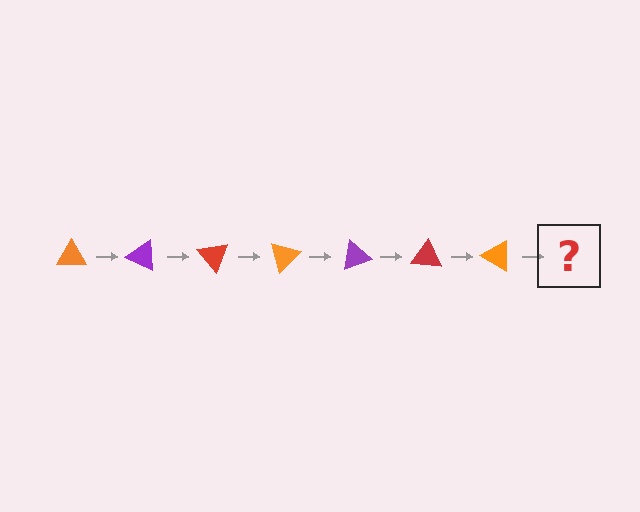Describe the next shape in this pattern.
It should be a purple triangle, rotated 175 degrees from the start.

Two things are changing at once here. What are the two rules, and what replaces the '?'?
The two rules are that it rotates 25 degrees each step and the color cycles through orange, purple, and red. The '?' should be a purple triangle, rotated 175 degrees from the start.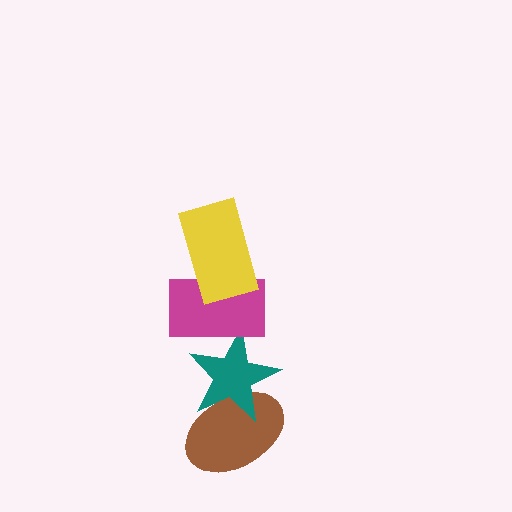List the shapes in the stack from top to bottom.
From top to bottom: the yellow rectangle, the magenta rectangle, the teal star, the brown ellipse.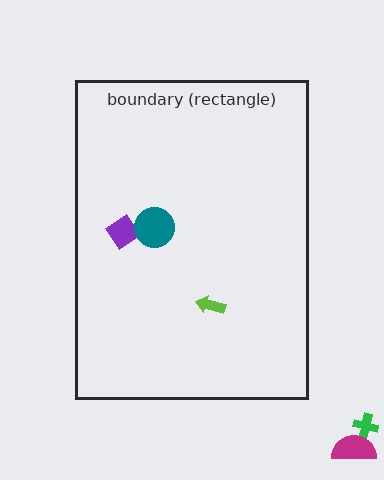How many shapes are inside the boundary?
3 inside, 2 outside.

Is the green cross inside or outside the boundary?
Outside.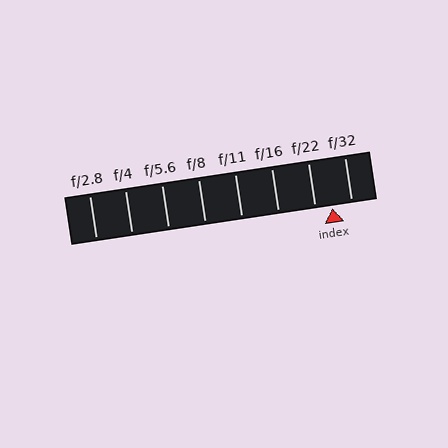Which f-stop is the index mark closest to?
The index mark is closest to f/22.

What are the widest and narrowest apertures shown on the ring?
The widest aperture shown is f/2.8 and the narrowest is f/32.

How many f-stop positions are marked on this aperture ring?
There are 8 f-stop positions marked.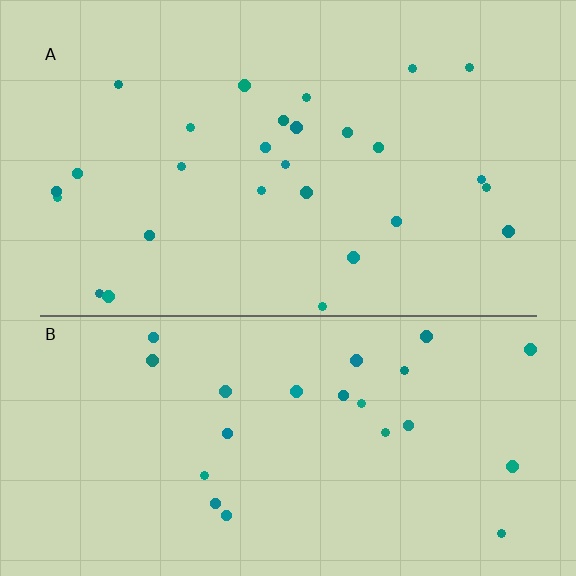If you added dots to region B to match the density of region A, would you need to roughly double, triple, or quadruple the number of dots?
Approximately double.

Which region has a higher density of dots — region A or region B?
A (the top).